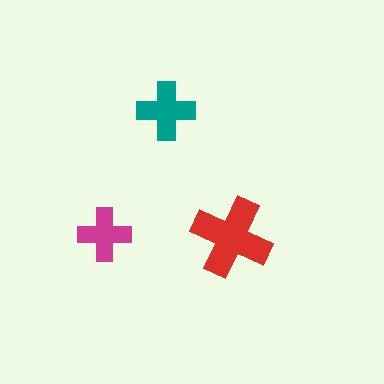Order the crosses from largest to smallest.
the red one, the teal one, the magenta one.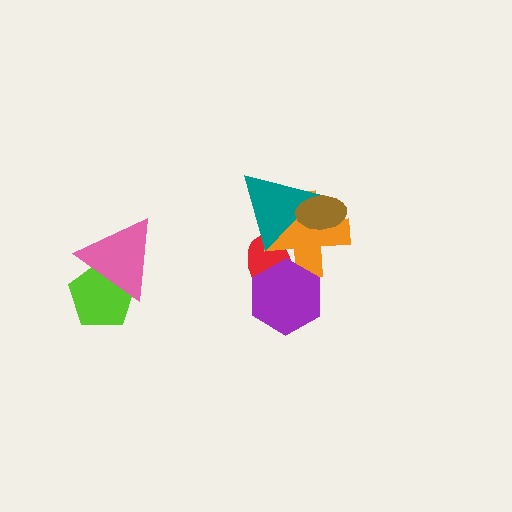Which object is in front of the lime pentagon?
The pink triangle is in front of the lime pentagon.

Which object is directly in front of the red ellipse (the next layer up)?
The orange cross is directly in front of the red ellipse.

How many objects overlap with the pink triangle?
1 object overlaps with the pink triangle.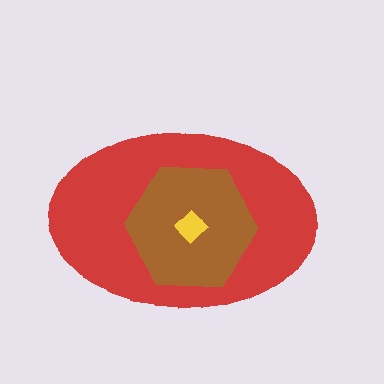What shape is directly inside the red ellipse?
The brown hexagon.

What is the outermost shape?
The red ellipse.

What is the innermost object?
The yellow diamond.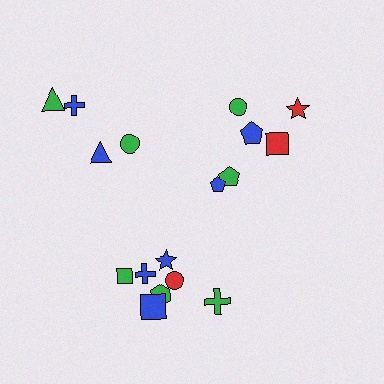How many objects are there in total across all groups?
There are 17 objects.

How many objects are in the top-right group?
There are 6 objects.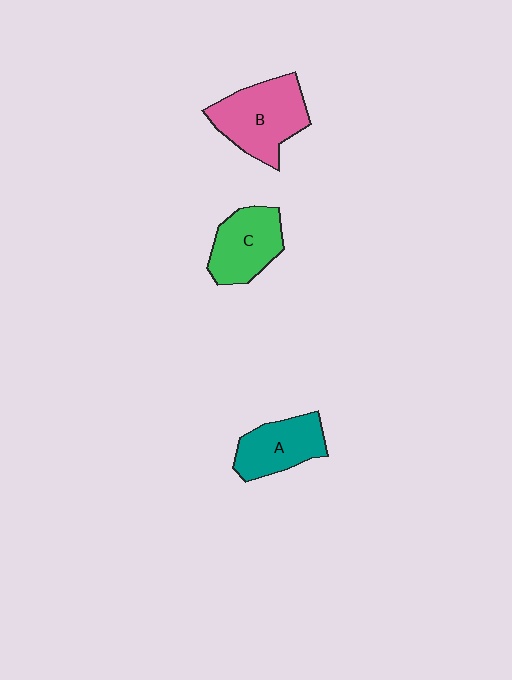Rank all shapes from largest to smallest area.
From largest to smallest: B (pink), C (green), A (teal).